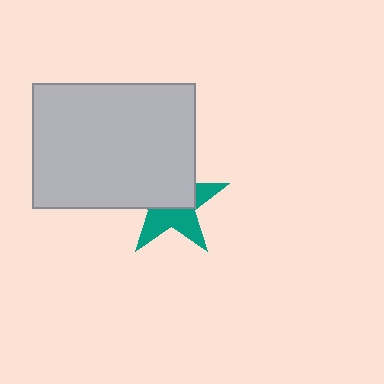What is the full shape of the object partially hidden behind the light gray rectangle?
The partially hidden object is a teal star.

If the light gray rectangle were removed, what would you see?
You would see the complete teal star.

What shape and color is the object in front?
The object in front is a light gray rectangle.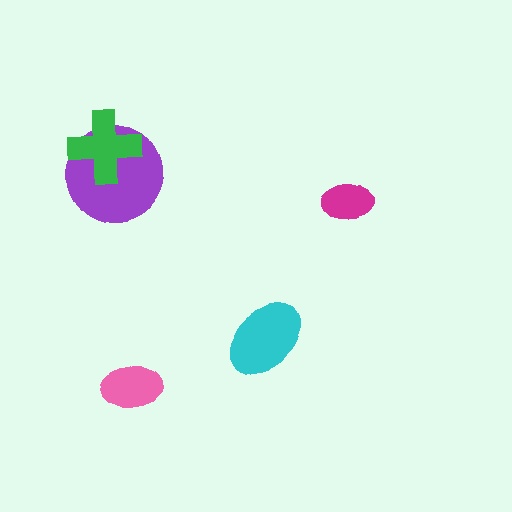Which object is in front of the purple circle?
The green cross is in front of the purple circle.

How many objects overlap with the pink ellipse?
0 objects overlap with the pink ellipse.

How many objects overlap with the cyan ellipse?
0 objects overlap with the cyan ellipse.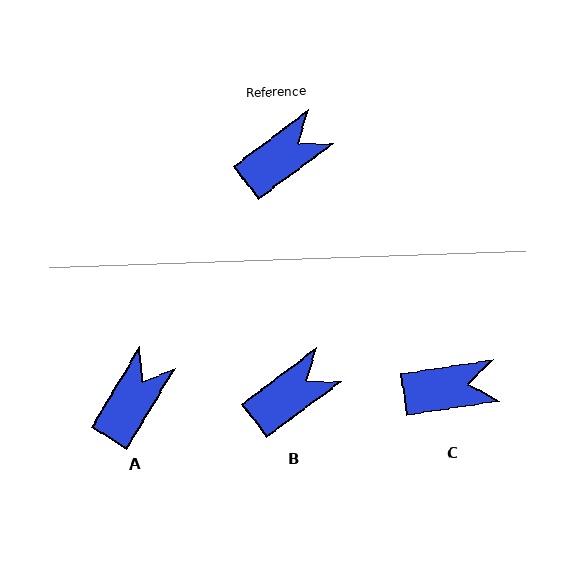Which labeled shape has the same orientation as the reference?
B.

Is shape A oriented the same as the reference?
No, it is off by about 22 degrees.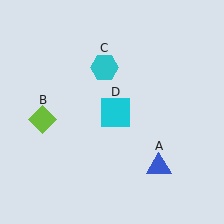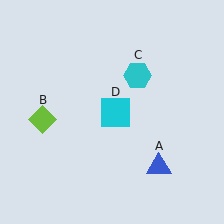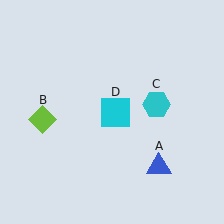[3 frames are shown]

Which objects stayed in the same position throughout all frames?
Blue triangle (object A) and lime diamond (object B) and cyan square (object D) remained stationary.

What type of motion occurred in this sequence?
The cyan hexagon (object C) rotated clockwise around the center of the scene.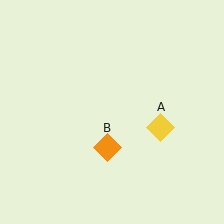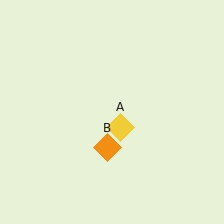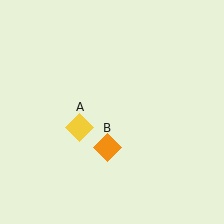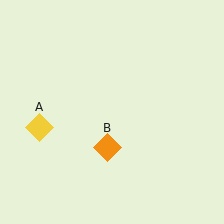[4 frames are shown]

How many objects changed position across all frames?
1 object changed position: yellow diamond (object A).